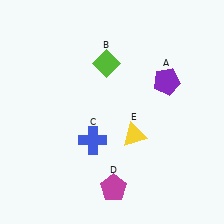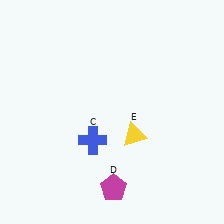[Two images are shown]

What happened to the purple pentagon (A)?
The purple pentagon (A) was removed in Image 2. It was in the top-right area of Image 1.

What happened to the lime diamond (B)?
The lime diamond (B) was removed in Image 2. It was in the top-left area of Image 1.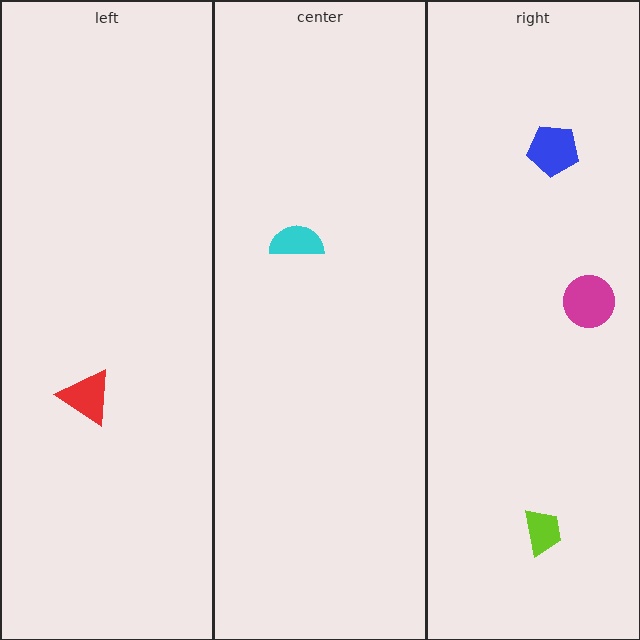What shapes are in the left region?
The red triangle.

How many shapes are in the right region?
3.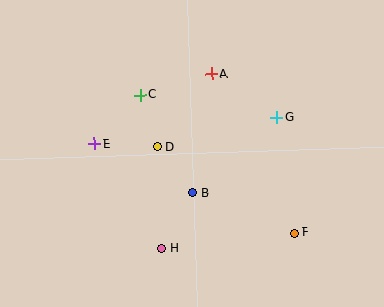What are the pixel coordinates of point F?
Point F is at (294, 233).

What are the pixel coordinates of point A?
Point A is at (212, 74).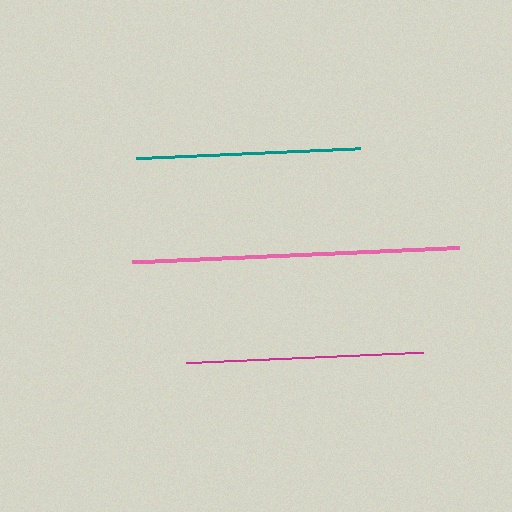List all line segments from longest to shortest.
From longest to shortest: pink, magenta, teal.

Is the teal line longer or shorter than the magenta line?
The magenta line is longer than the teal line.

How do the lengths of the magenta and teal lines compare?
The magenta and teal lines are approximately the same length.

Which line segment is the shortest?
The teal line is the shortest at approximately 225 pixels.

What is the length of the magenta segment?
The magenta segment is approximately 238 pixels long.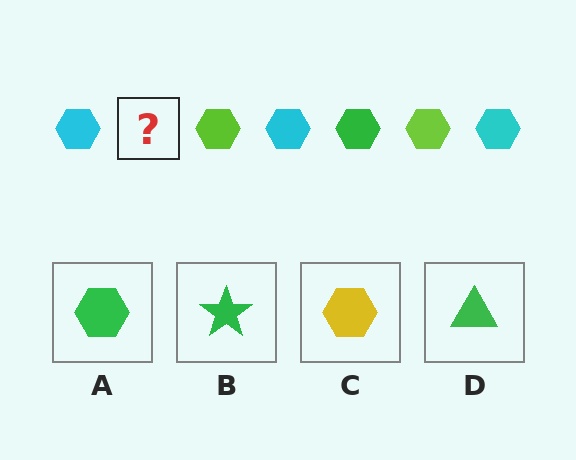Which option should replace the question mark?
Option A.